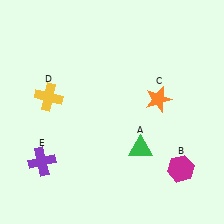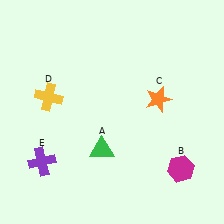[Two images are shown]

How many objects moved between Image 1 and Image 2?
1 object moved between the two images.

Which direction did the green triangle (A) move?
The green triangle (A) moved left.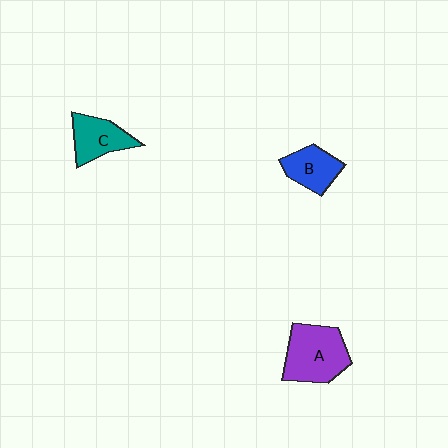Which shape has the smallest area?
Shape B (blue).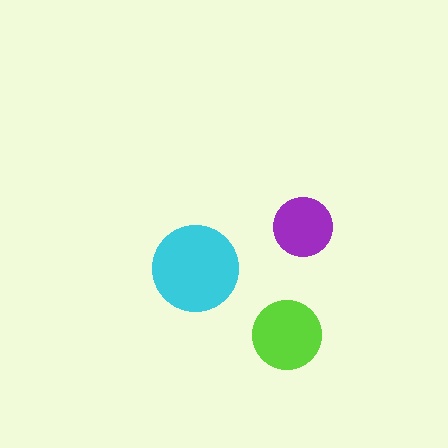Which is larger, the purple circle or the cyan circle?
The cyan one.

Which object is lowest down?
The lime circle is bottommost.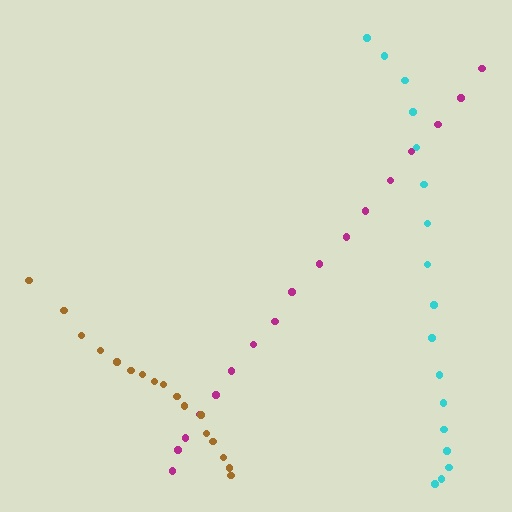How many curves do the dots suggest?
There are 3 distinct paths.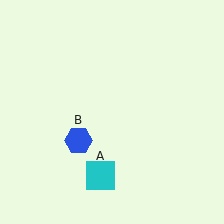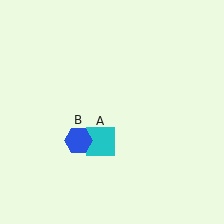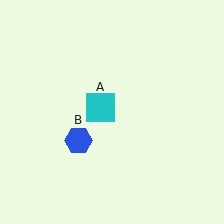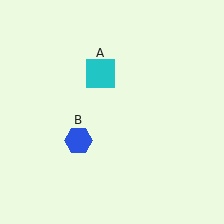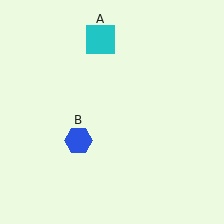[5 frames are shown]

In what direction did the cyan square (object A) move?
The cyan square (object A) moved up.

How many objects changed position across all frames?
1 object changed position: cyan square (object A).